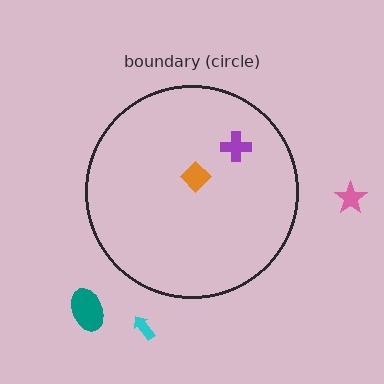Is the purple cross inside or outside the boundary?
Inside.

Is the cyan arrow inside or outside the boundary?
Outside.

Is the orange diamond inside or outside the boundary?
Inside.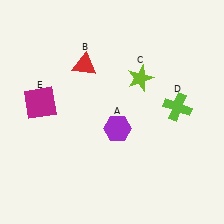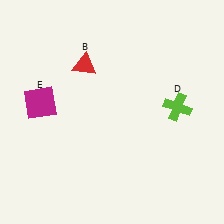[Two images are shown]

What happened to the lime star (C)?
The lime star (C) was removed in Image 2. It was in the top-right area of Image 1.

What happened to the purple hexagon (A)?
The purple hexagon (A) was removed in Image 2. It was in the bottom-right area of Image 1.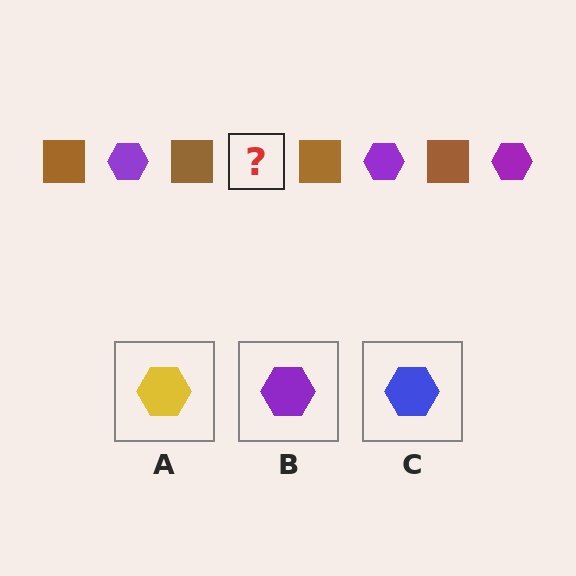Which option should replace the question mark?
Option B.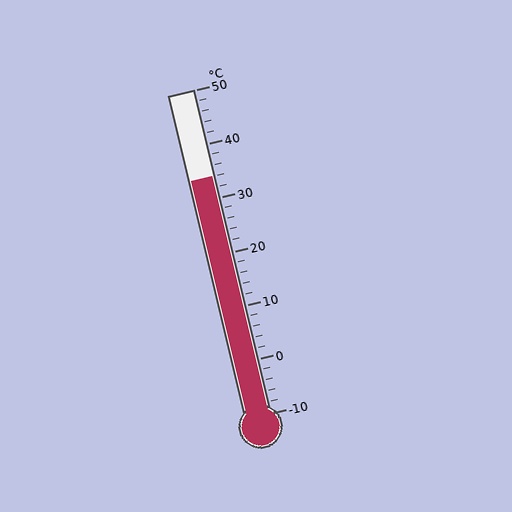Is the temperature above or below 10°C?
The temperature is above 10°C.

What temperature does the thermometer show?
The thermometer shows approximately 34°C.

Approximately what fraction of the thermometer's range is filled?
The thermometer is filled to approximately 75% of its range.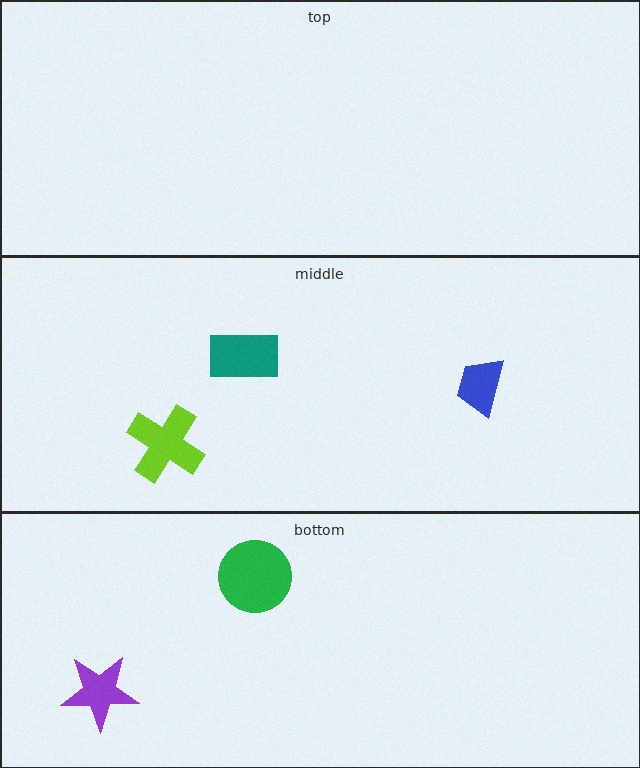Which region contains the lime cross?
The middle region.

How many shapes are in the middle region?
3.